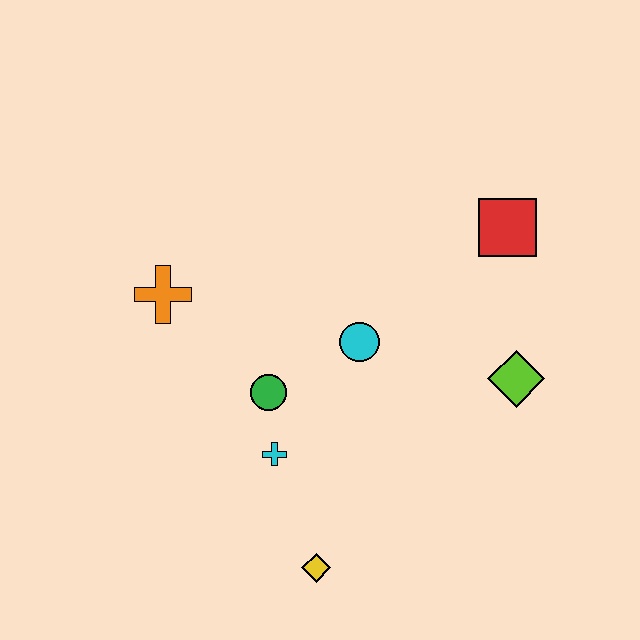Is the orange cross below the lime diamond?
No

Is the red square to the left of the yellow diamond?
No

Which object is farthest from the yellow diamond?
The red square is farthest from the yellow diamond.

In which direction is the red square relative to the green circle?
The red square is to the right of the green circle.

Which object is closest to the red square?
The lime diamond is closest to the red square.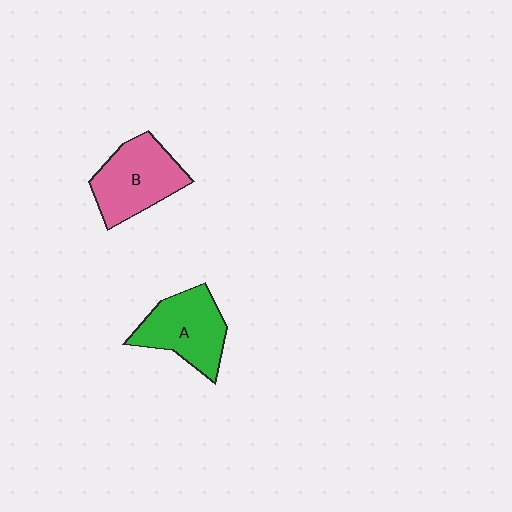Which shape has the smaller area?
Shape A (green).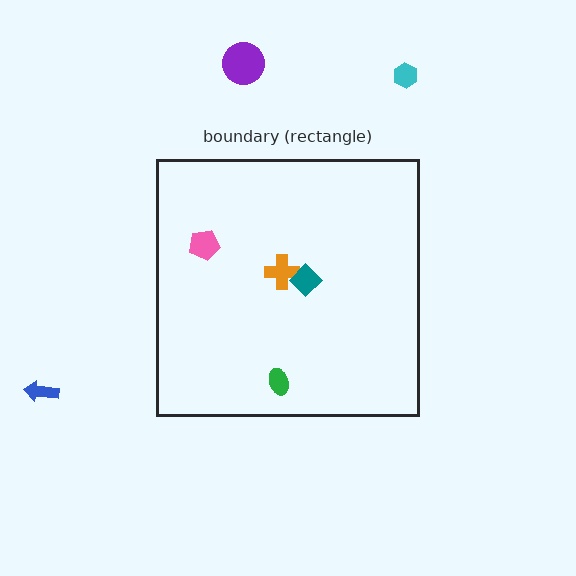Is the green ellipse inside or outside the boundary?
Inside.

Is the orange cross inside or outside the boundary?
Inside.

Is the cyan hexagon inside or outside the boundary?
Outside.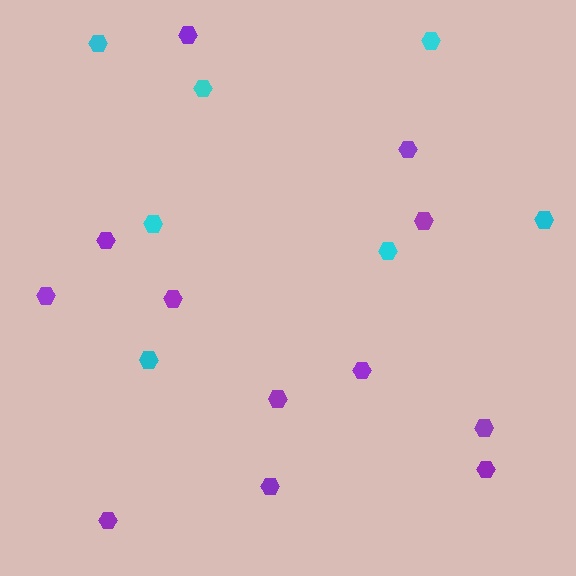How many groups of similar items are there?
There are 2 groups: one group of cyan hexagons (7) and one group of purple hexagons (12).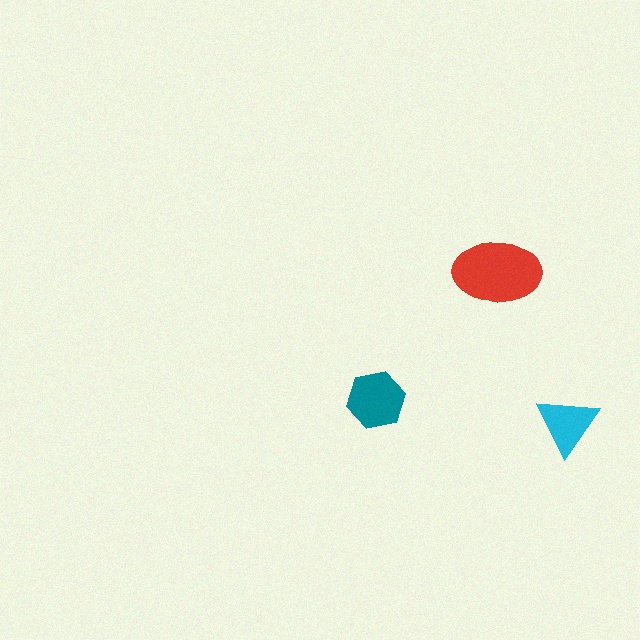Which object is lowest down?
The cyan triangle is bottommost.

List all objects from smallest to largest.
The cyan triangle, the teal hexagon, the red ellipse.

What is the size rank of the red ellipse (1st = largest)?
1st.